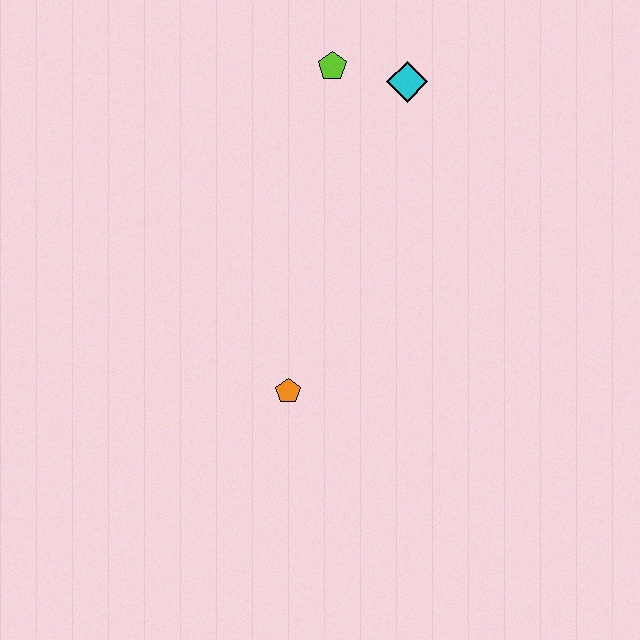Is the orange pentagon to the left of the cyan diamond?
Yes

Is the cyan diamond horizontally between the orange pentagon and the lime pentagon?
No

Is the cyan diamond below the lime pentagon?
Yes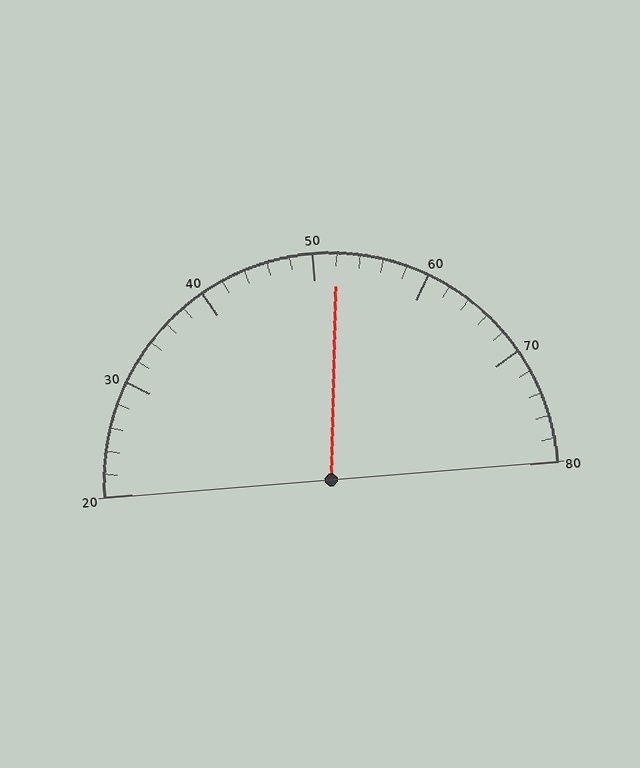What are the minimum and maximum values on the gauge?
The gauge ranges from 20 to 80.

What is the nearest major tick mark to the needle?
The nearest major tick mark is 50.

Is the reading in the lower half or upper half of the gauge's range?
The reading is in the upper half of the range (20 to 80).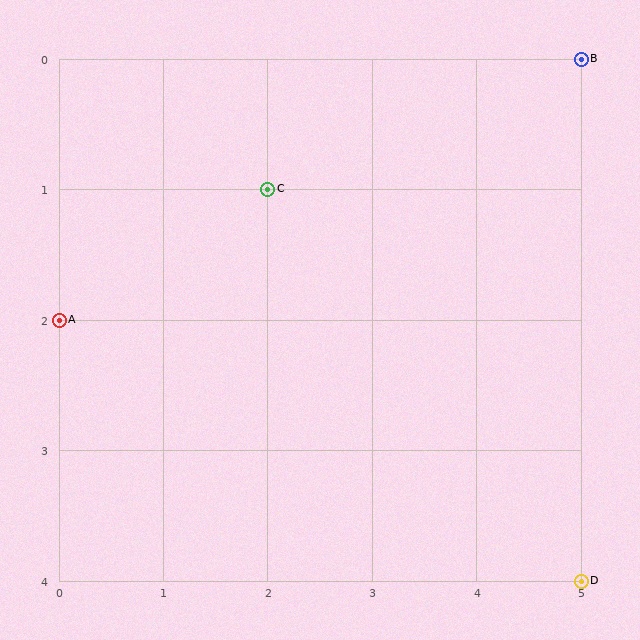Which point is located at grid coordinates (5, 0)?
Point B is at (5, 0).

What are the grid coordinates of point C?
Point C is at grid coordinates (2, 1).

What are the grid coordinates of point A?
Point A is at grid coordinates (0, 2).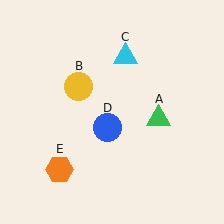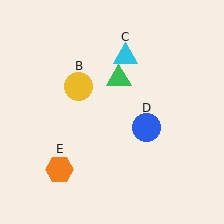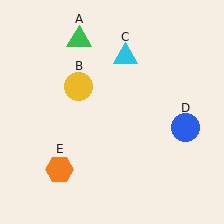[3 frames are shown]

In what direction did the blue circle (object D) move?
The blue circle (object D) moved right.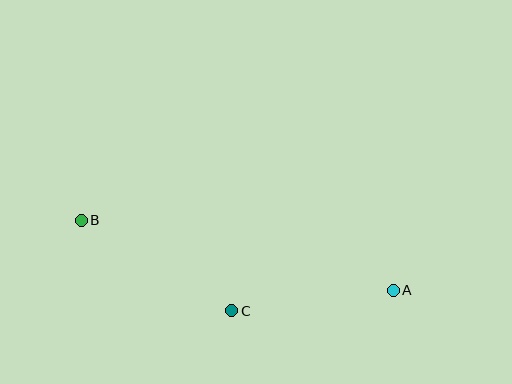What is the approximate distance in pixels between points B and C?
The distance between B and C is approximately 175 pixels.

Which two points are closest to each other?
Points A and C are closest to each other.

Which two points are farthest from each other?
Points A and B are farthest from each other.